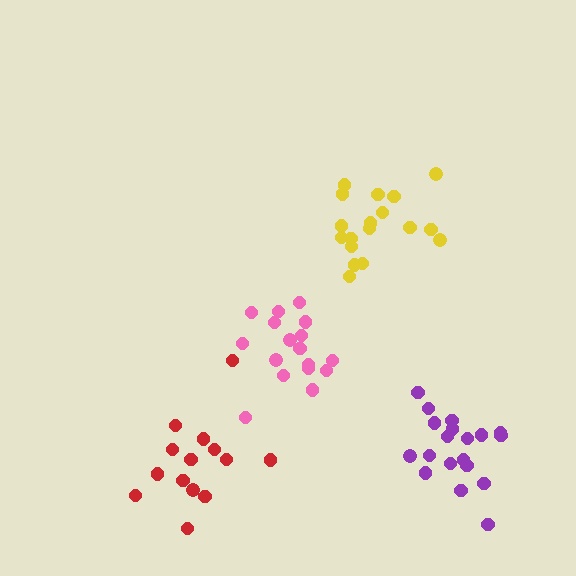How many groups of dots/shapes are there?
There are 4 groups.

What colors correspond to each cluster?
The clusters are colored: yellow, purple, red, pink.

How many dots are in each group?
Group 1: 18 dots, Group 2: 19 dots, Group 3: 14 dots, Group 4: 17 dots (68 total).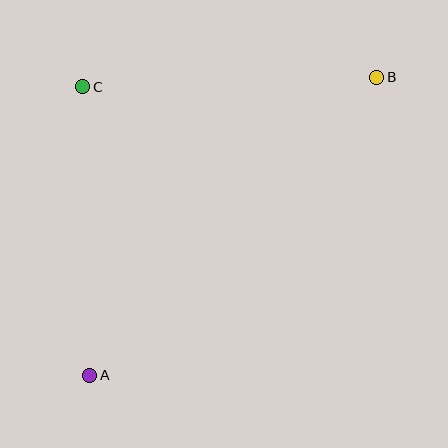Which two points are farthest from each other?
Points A and B are farthest from each other.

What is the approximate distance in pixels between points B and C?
The distance between B and C is approximately 294 pixels.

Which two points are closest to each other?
Points A and C are closest to each other.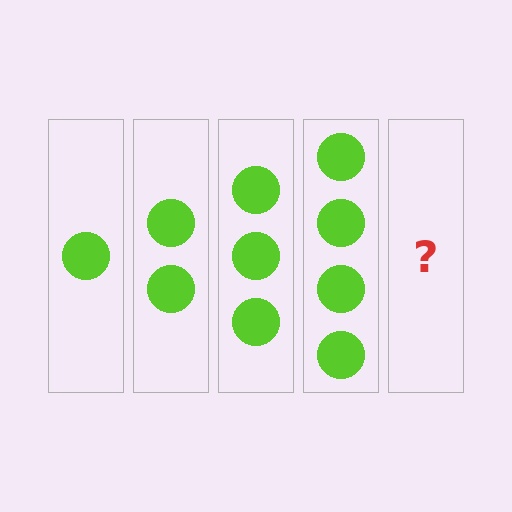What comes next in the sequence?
The next element should be 5 circles.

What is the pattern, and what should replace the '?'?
The pattern is that each step adds one more circle. The '?' should be 5 circles.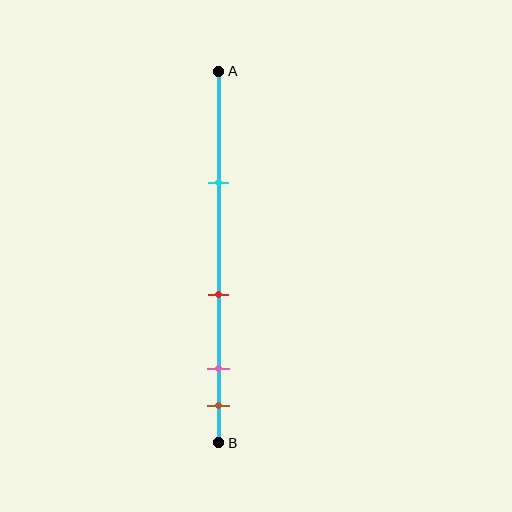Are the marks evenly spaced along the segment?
No, the marks are not evenly spaced.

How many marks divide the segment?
There are 4 marks dividing the segment.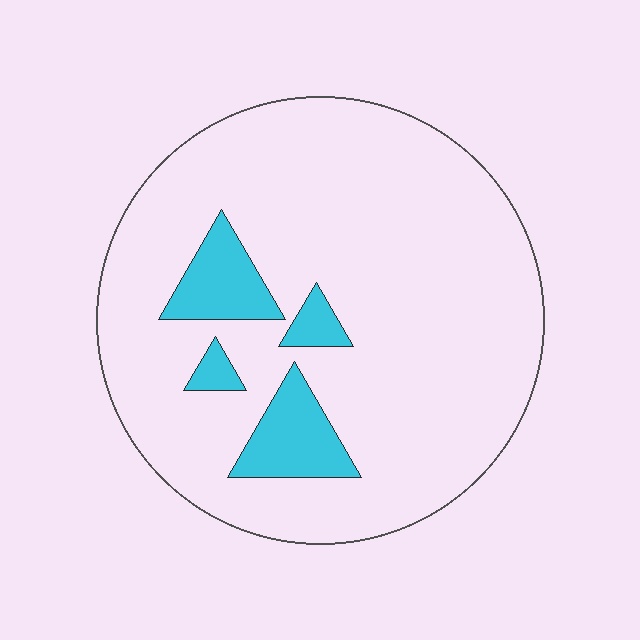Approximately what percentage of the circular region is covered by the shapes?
Approximately 10%.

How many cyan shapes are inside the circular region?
4.